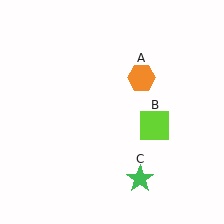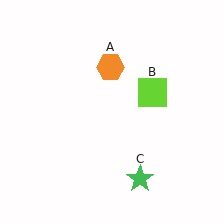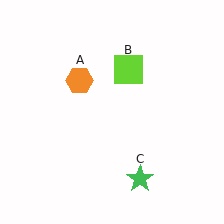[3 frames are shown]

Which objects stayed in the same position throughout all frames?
Green star (object C) remained stationary.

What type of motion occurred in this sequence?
The orange hexagon (object A), lime square (object B) rotated counterclockwise around the center of the scene.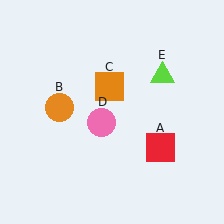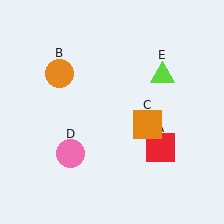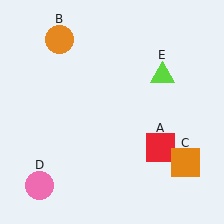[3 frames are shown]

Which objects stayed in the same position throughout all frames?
Red square (object A) and lime triangle (object E) remained stationary.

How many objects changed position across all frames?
3 objects changed position: orange circle (object B), orange square (object C), pink circle (object D).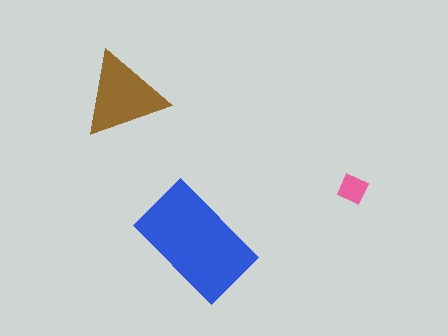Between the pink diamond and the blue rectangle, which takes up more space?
The blue rectangle.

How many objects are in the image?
There are 3 objects in the image.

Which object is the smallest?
The pink diamond.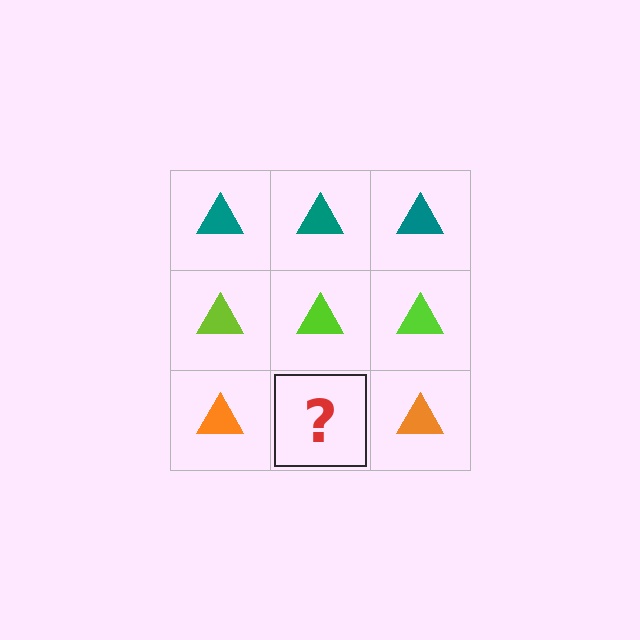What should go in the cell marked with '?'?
The missing cell should contain an orange triangle.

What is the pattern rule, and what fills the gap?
The rule is that each row has a consistent color. The gap should be filled with an orange triangle.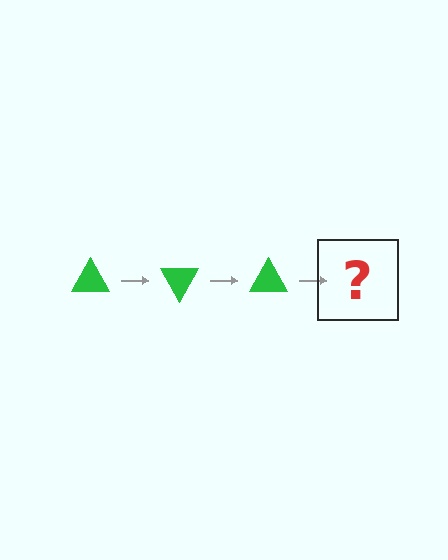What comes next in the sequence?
The next element should be a green triangle rotated 180 degrees.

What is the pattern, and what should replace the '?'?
The pattern is that the triangle rotates 60 degrees each step. The '?' should be a green triangle rotated 180 degrees.